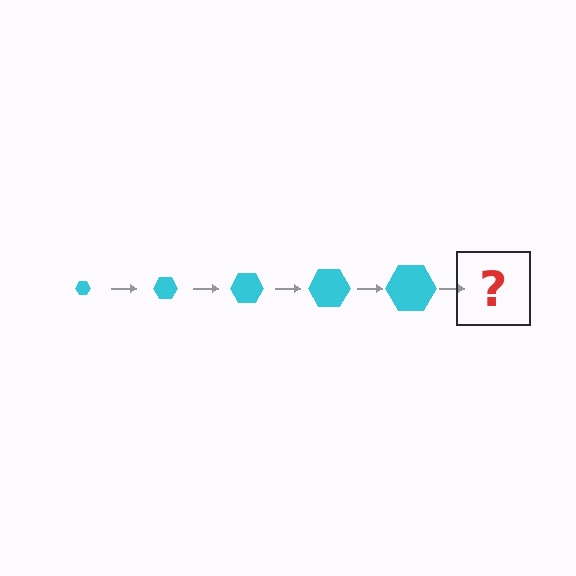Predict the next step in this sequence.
The next step is a cyan hexagon, larger than the previous one.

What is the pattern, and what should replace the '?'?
The pattern is that the hexagon gets progressively larger each step. The '?' should be a cyan hexagon, larger than the previous one.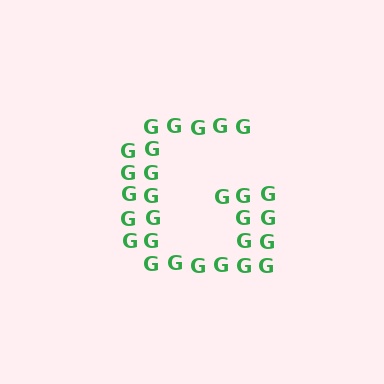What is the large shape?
The large shape is the letter G.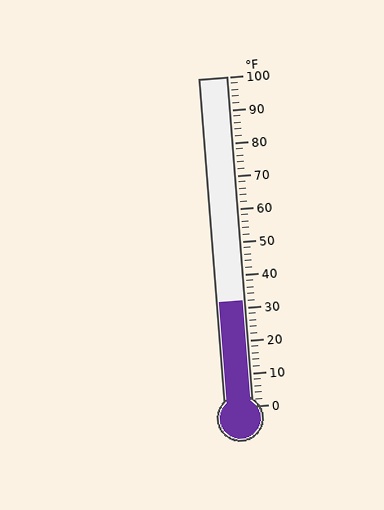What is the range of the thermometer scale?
The thermometer scale ranges from 0°F to 100°F.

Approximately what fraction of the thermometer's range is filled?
The thermometer is filled to approximately 30% of its range.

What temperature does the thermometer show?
The thermometer shows approximately 32°F.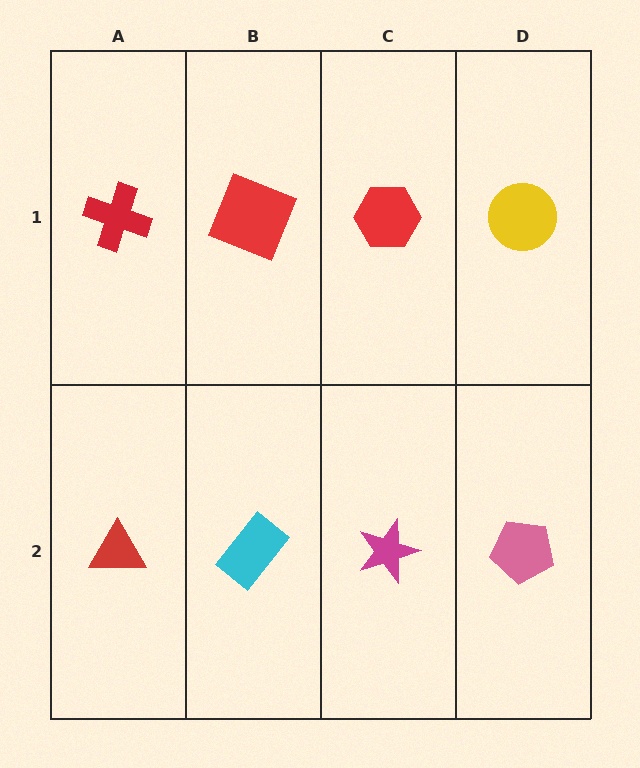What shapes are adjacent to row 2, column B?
A red square (row 1, column B), a red triangle (row 2, column A), a magenta star (row 2, column C).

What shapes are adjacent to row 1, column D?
A pink pentagon (row 2, column D), a red hexagon (row 1, column C).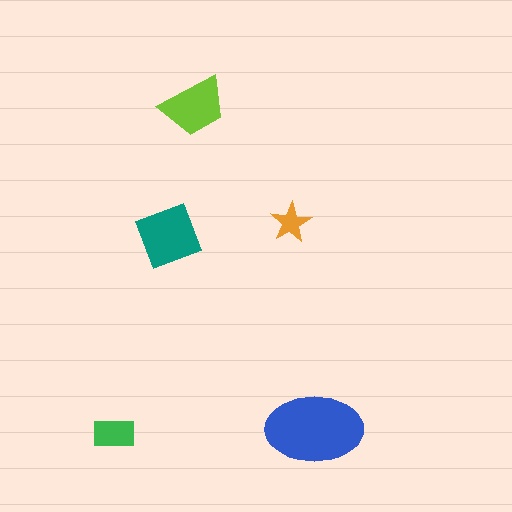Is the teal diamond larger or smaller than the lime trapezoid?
Larger.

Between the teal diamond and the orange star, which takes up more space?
The teal diamond.